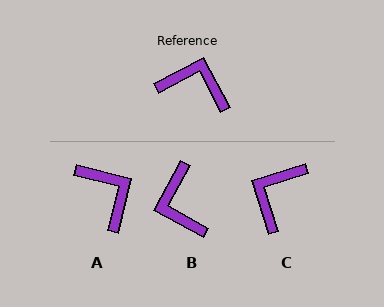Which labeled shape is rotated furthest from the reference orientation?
B, about 123 degrees away.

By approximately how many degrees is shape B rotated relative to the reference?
Approximately 123 degrees counter-clockwise.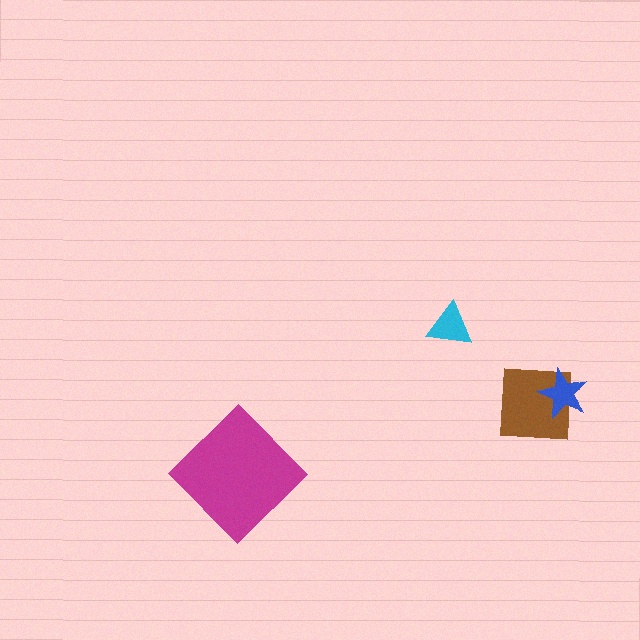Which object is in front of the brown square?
The blue star is in front of the brown square.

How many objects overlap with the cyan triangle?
0 objects overlap with the cyan triangle.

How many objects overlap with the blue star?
1 object overlaps with the blue star.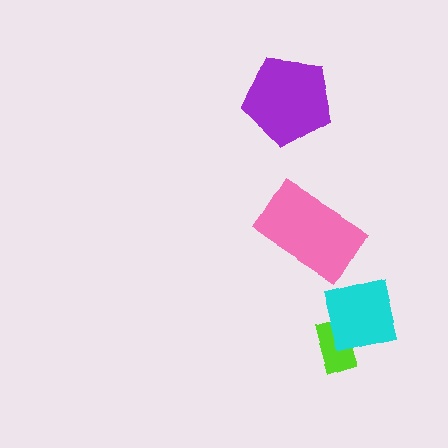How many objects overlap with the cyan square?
1 object overlaps with the cyan square.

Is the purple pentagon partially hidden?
No, no other shape covers it.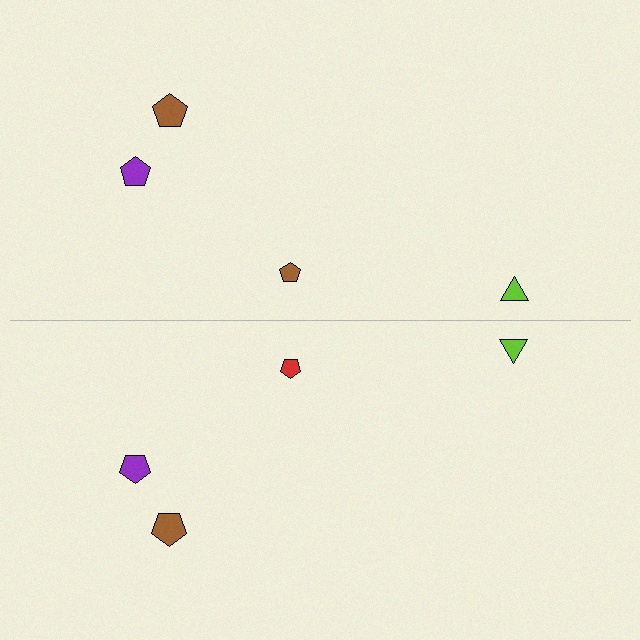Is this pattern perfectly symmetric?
No, the pattern is not perfectly symmetric. The red pentagon on the bottom side breaks the symmetry — its mirror counterpart is brown.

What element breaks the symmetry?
The red pentagon on the bottom side breaks the symmetry — its mirror counterpart is brown.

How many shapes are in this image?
There are 8 shapes in this image.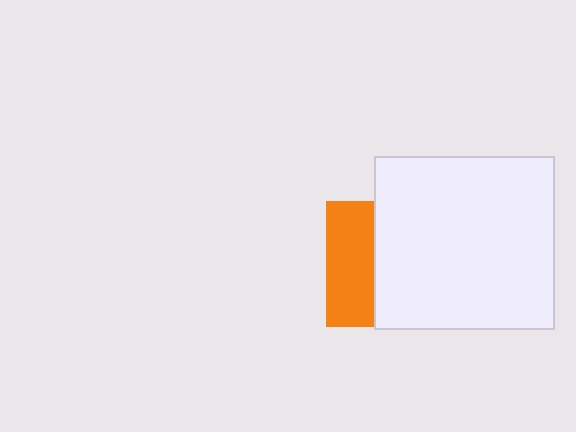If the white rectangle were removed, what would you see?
You would see the complete orange square.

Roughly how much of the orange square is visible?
A small part of it is visible (roughly 38%).